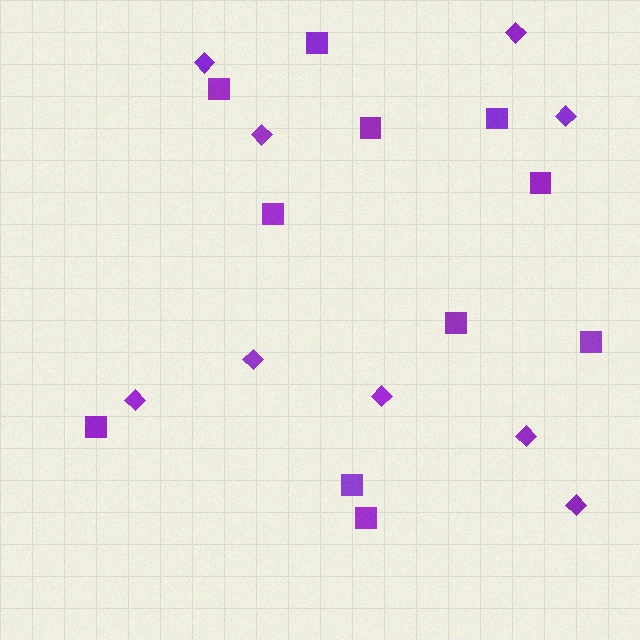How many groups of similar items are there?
There are 2 groups: one group of diamonds (9) and one group of squares (11).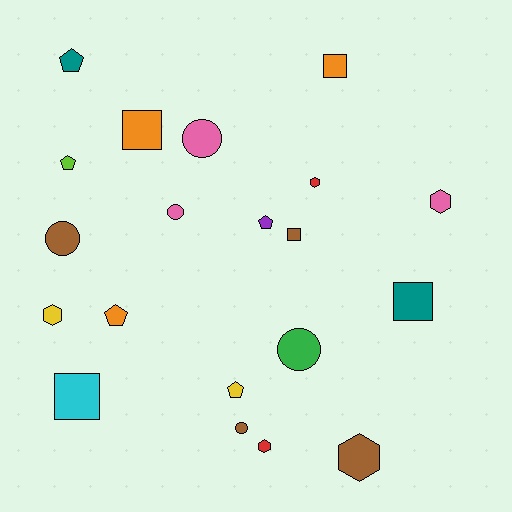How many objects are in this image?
There are 20 objects.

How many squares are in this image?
There are 5 squares.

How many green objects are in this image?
There is 1 green object.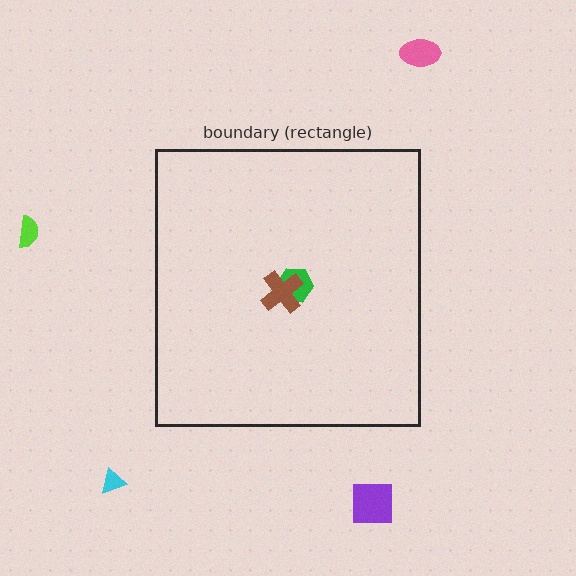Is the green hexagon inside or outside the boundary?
Inside.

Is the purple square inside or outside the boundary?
Outside.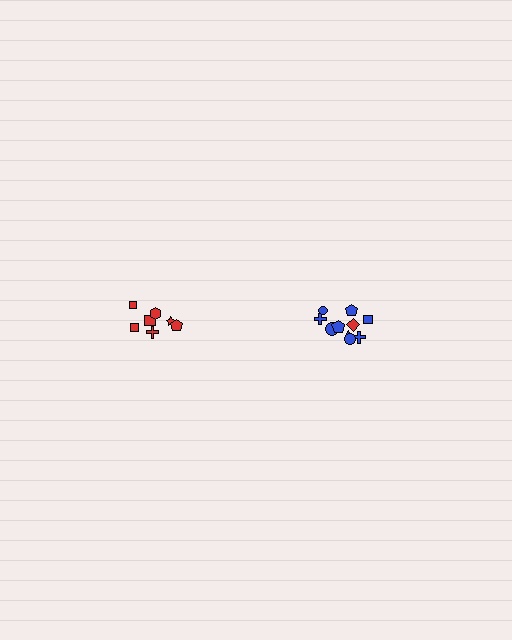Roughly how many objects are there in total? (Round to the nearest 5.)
Roughly 15 objects in total.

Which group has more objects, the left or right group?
The right group.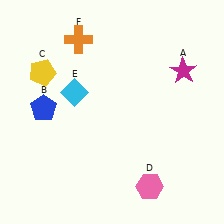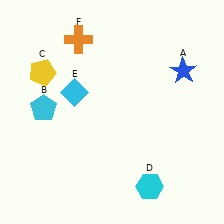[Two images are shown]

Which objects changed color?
A changed from magenta to blue. B changed from blue to cyan. D changed from pink to cyan.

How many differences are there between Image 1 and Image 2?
There are 3 differences between the two images.